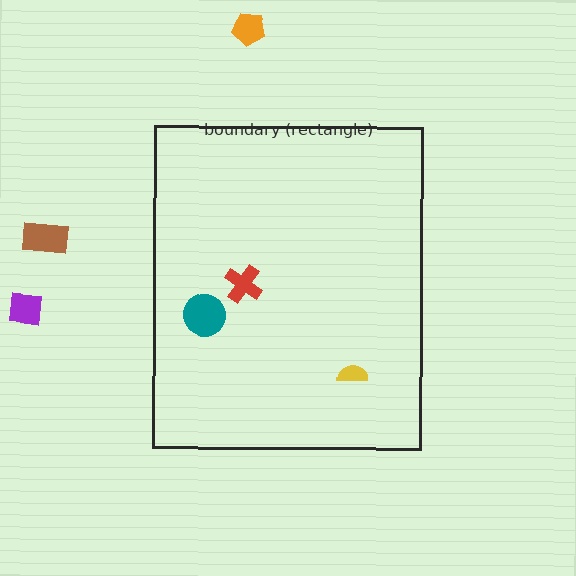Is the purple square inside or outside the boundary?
Outside.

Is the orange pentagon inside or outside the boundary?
Outside.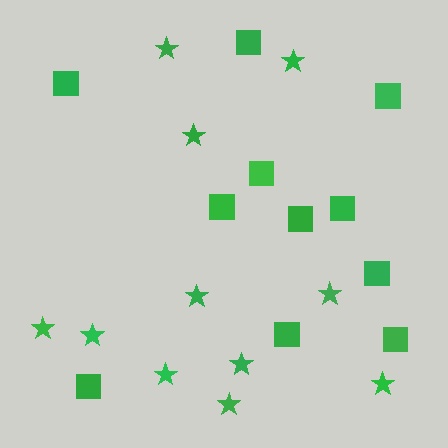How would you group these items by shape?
There are 2 groups: one group of stars (11) and one group of squares (11).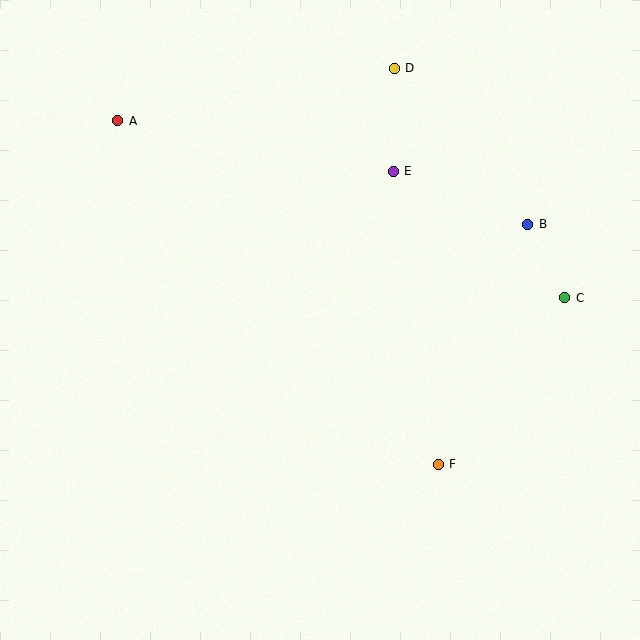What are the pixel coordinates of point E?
Point E is at (393, 171).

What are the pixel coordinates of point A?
Point A is at (118, 121).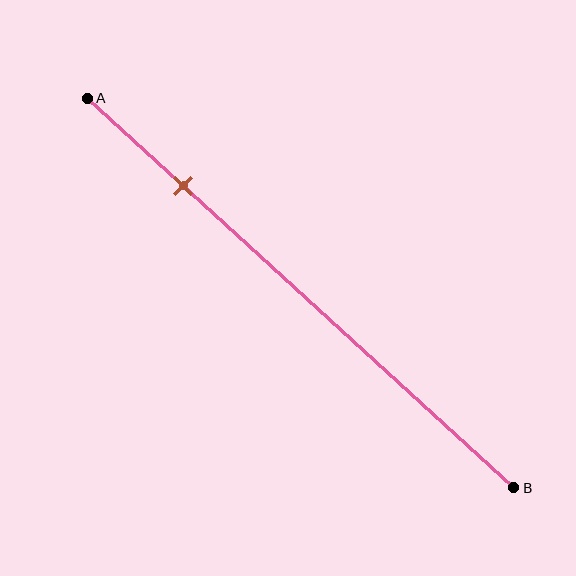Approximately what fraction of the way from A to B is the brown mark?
The brown mark is approximately 25% of the way from A to B.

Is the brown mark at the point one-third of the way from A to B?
No, the mark is at about 25% from A, not at the 33% one-third point.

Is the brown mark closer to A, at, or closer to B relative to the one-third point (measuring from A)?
The brown mark is closer to point A than the one-third point of segment AB.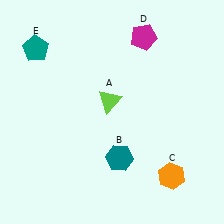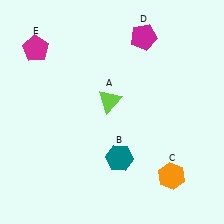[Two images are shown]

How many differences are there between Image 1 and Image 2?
There is 1 difference between the two images.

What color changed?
The pentagon (E) changed from teal in Image 1 to magenta in Image 2.